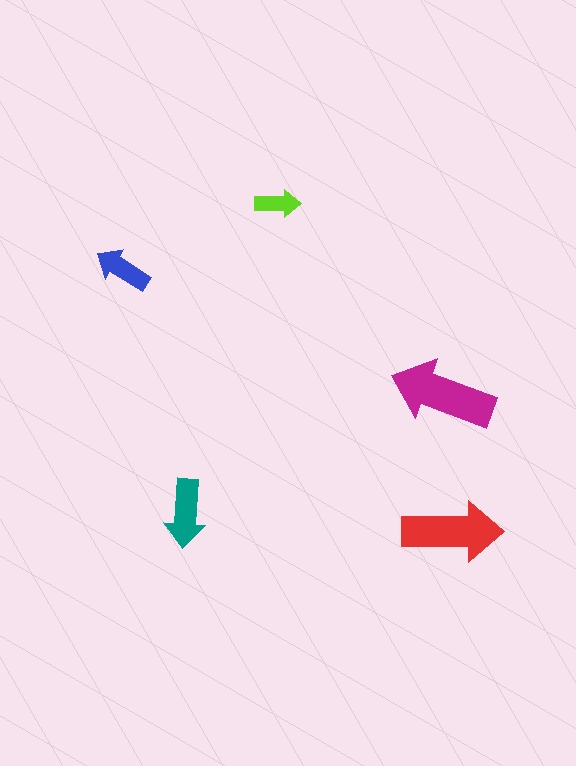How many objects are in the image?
There are 5 objects in the image.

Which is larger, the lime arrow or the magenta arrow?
The magenta one.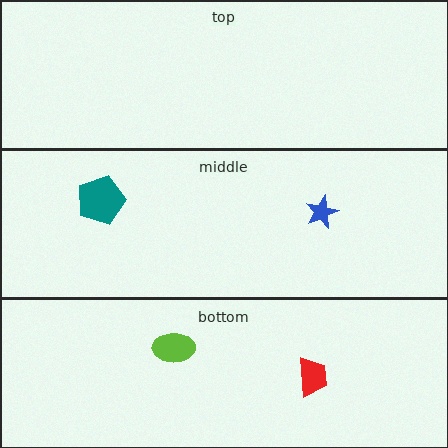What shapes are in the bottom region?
The red trapezoid, the lime ellipse.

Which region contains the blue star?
The middle region.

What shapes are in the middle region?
The blue star, the teal pentagon.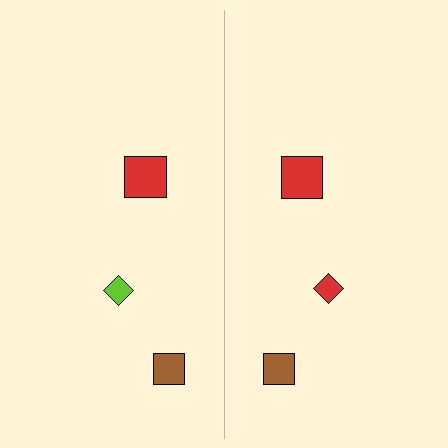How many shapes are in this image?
There are 6 shapes in this image.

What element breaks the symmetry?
The red diamond on the right side breaks the symmetry — its mirror counterpart is lime.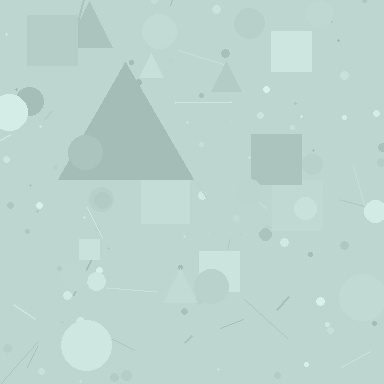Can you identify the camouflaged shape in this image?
The camouflaged shape is a triangle.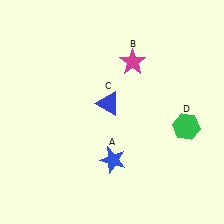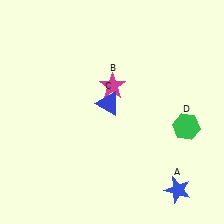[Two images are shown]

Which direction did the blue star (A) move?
The blue star (A) moved right.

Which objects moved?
The objects that moved are: the blue star (A), the magenta star (B).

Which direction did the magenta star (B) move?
The magenta star (B) moved down.